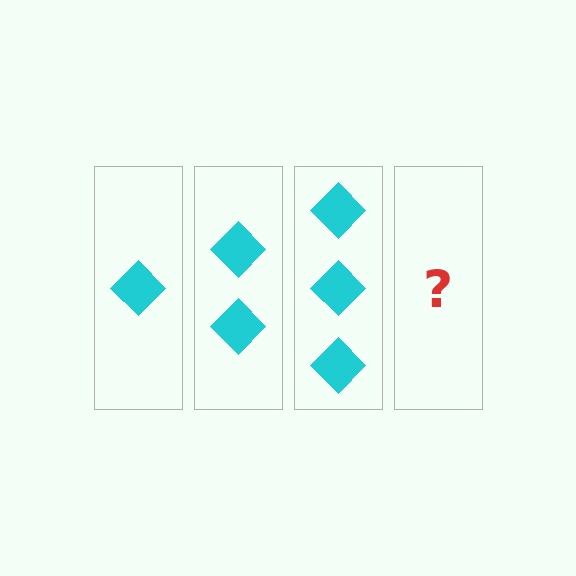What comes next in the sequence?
The next element should be 4 diamonds.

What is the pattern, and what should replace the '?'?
The pattern is that each step adds one more diamond. The '?' should be 4 diamonds.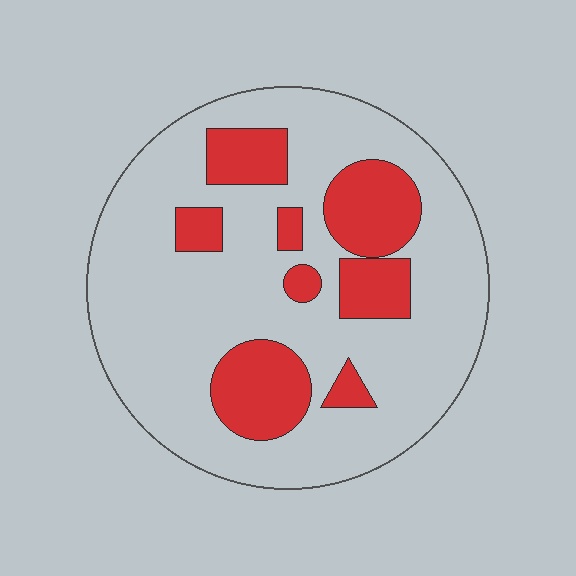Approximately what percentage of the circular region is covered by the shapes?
Approximately 25%.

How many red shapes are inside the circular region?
8.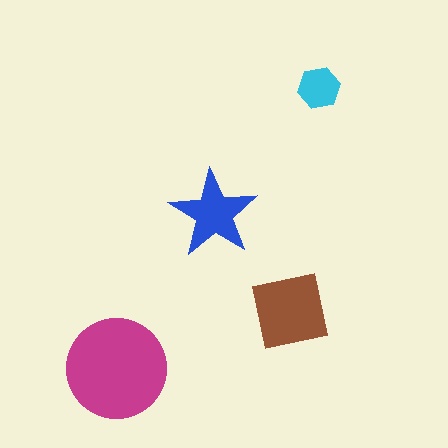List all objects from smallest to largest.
The cyan hexagon, the blue star, the brown square, the magenta circle.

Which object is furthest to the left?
The magenta circle is leftmost.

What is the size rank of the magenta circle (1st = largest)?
1st.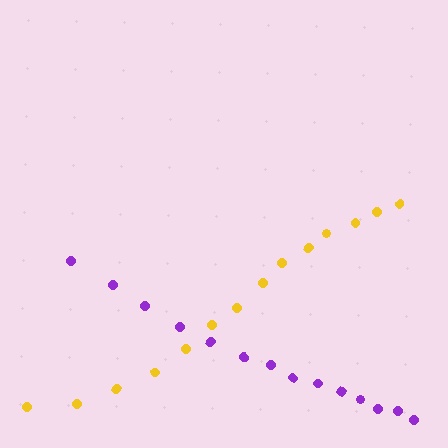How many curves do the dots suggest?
There are 2 distinct paths.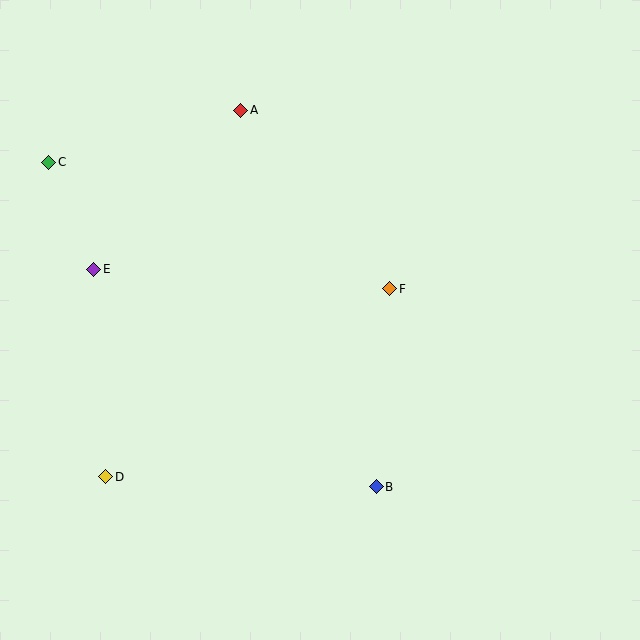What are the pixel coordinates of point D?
Point D is at (106, 477).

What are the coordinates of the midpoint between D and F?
The midpoint between D and F is at (248, 383).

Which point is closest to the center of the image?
Point F at (390, 289) is closest to the center.